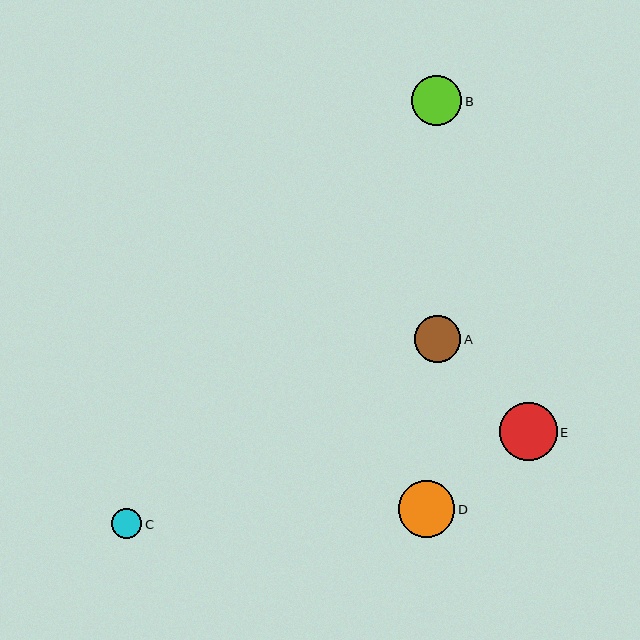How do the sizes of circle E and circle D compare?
Circle E and circle D are approximately the same size.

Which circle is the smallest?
Circle C is the smallest with a size of approximately 30 pixels.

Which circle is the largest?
Circle E is the largest with a size of approximately 58 pixels.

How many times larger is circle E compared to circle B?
Circle E is approximately 1.1 times the size of circle B.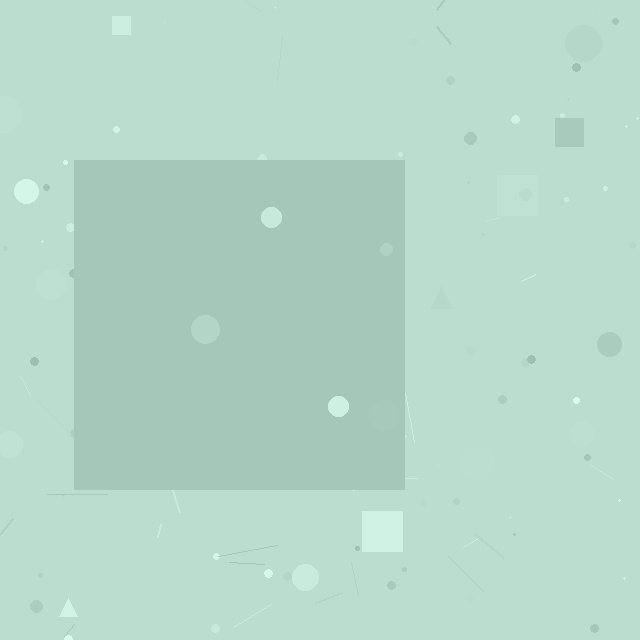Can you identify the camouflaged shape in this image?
The camouflaged shape is a square.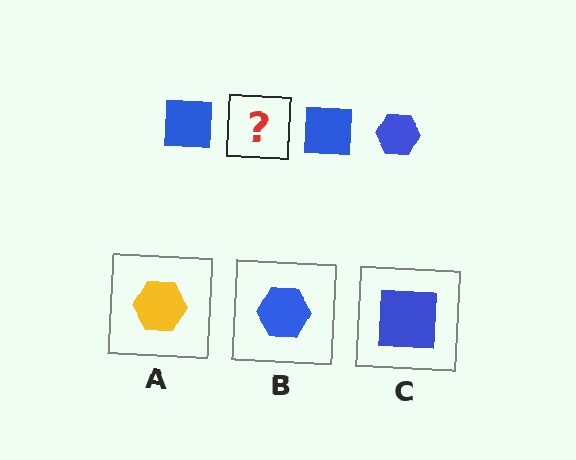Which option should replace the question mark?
Option B.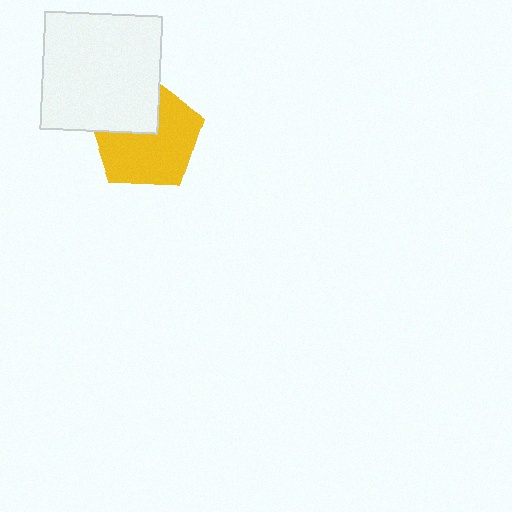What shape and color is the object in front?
The object in front is a white rectangle.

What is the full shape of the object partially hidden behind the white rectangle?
The partially hidden object is a yellow pentagon.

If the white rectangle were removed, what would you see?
You would see the complete yellow pentagon.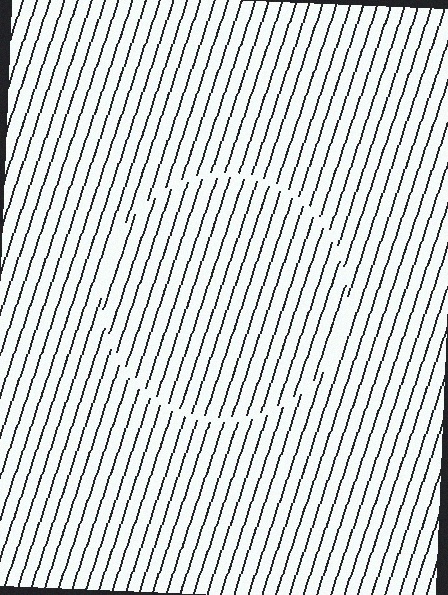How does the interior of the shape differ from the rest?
The interior of the shape contains the same grating, shifted by half a period — the contour is defined by the phase discontinuity where line-ends from the inner and outer gratings abut.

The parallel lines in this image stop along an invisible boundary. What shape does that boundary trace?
An illusory circle. The interior of the shape contains the same grating, shifted by half a period — the contour is defined by the phase discontinuity where line-ends from the inner and outer gratings abut.